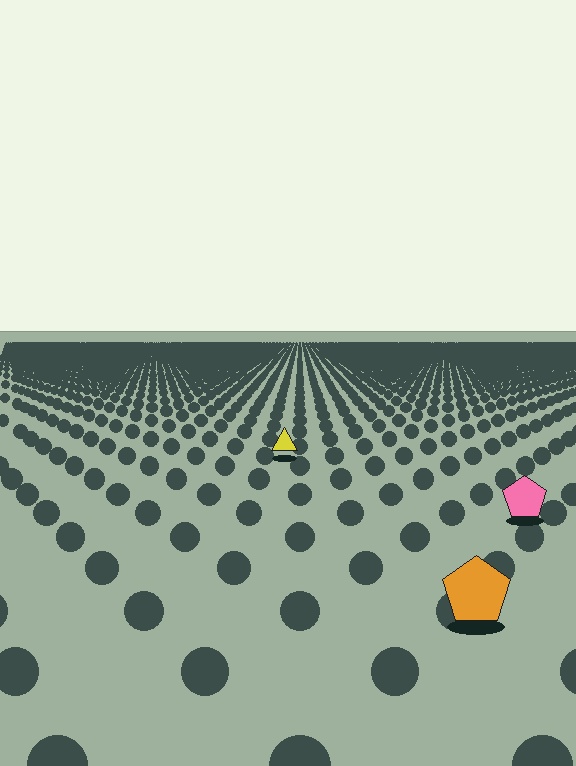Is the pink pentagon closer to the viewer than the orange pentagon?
No. The orange pentagon is closer — you can tell from the texture gradient: the ground texture is coarser near it.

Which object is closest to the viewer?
The orange pentagon is closest. The texture marks near it are larger and more spread out.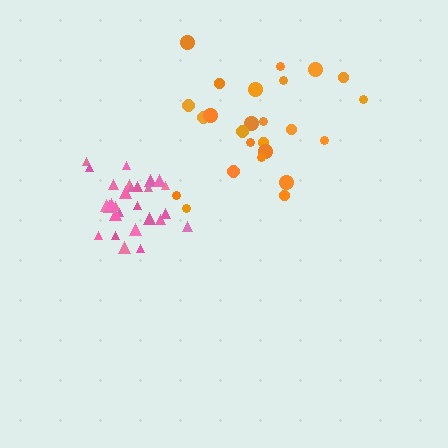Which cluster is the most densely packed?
Pink.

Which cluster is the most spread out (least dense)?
Orange.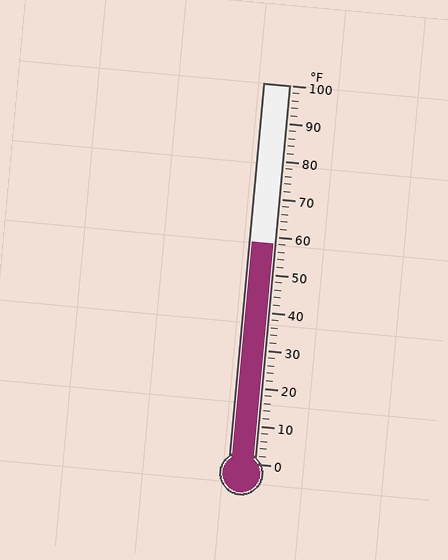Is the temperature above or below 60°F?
The temperature is below 60°F.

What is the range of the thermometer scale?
The thermometer scale ranges from 0°F to 100°F.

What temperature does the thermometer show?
The thermometer shows approximately 58°F.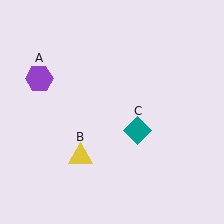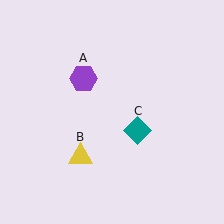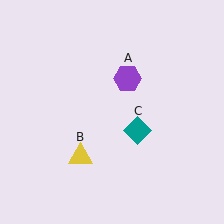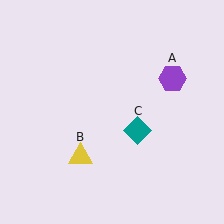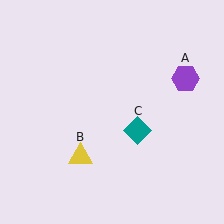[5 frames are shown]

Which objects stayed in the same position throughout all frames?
Yellow triangle (object B) and teal diamond (object C) remained stationary.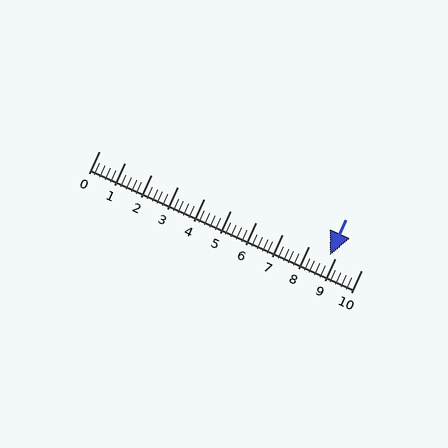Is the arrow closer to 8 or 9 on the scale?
The arrow is closer to 9.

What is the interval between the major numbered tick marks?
The major tick marks are spaced 1 units apart.